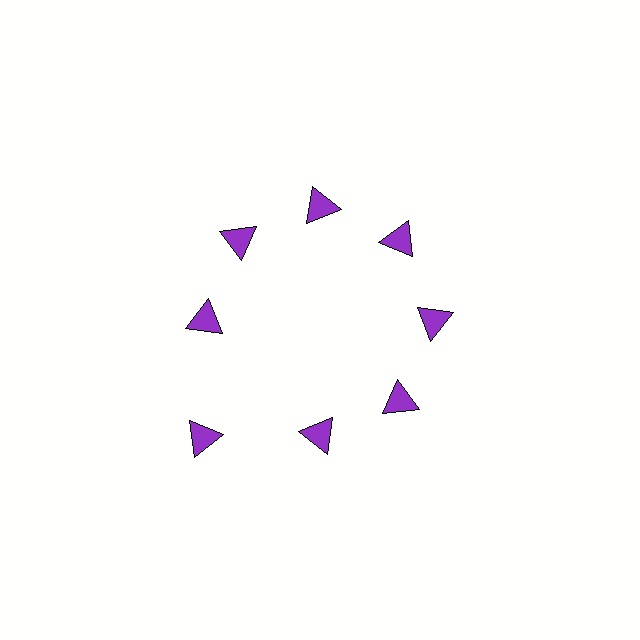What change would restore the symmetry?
The symmetry would be restored by moving it inward, back onto the ring so that all 8 triangles sit at equal angles and equal distance from the center.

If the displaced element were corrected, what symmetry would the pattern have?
It would have 8-fold rotational symmetry — the pattern would map onto itself every 45 degrees.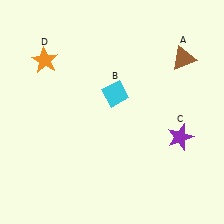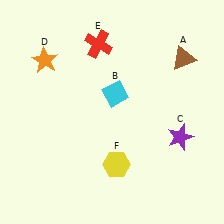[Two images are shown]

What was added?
A red cross (E), a yellow hexagon (F) were added in Image 2.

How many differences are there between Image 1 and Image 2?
There are 2 differences between the two images.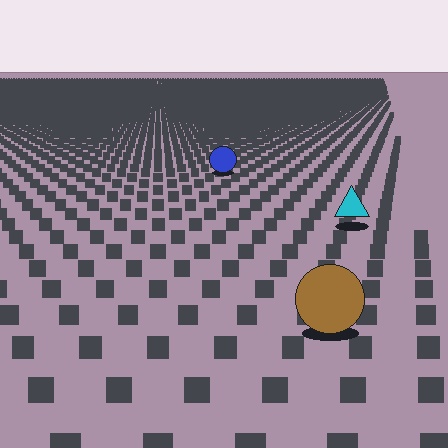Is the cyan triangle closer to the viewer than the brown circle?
No. The brown circle is closer — you can tell from the texture gradient: the ground texture is coarser near it.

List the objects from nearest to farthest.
From nearest to farthest: the brown circle, the cyan triangle, the blue circle.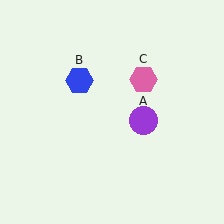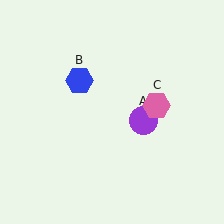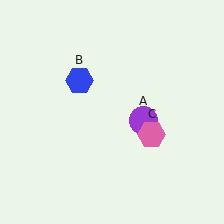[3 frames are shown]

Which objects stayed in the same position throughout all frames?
Purple circle (object A) and blue hexagon (object B) remained stationary.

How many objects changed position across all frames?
1 object changed position: pink hexagon (object C).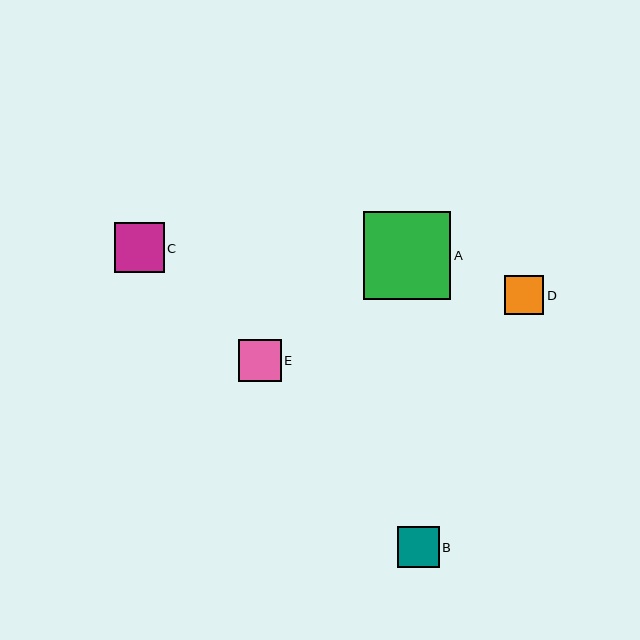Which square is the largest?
Square A is the largest with a size of approximately 88 pixels.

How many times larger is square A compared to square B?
Square A is approximately 2.1 times the size of square B.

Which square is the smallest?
Square D is the smallest with a size of approximately 39 pixels.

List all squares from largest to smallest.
From largest to smallest: A, C, E, B, D.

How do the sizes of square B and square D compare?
Square B and square D are approximately the same size.